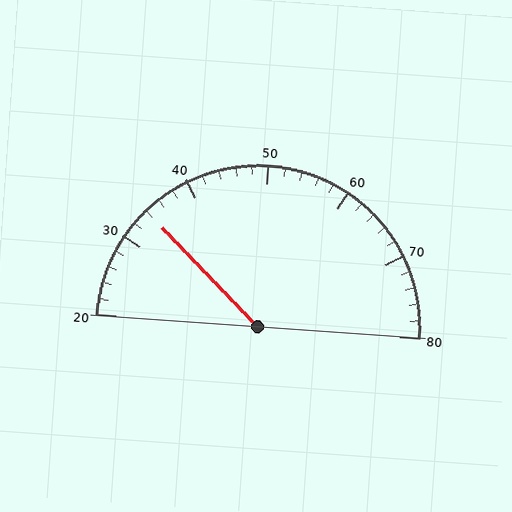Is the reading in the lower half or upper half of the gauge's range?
The reading is in the lower half of the range (20 to 80).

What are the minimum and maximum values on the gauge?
The gauge ranges from 20 to 80.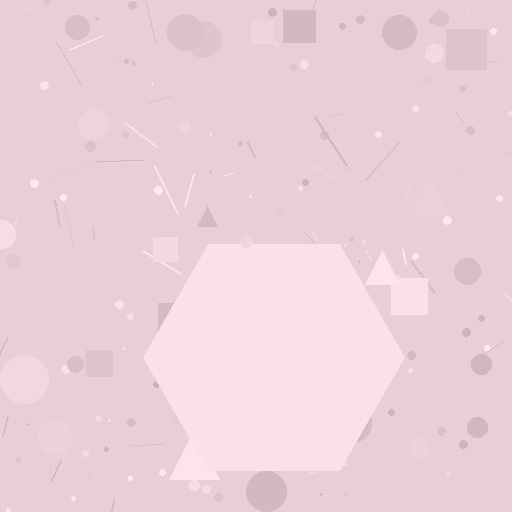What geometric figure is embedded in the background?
A hexagon is embedded in the background.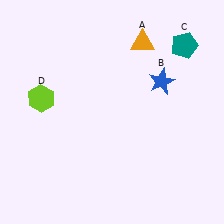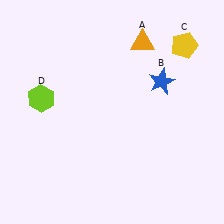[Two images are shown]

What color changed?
The pentagon (C) changed from teal in Image 1 to yellow in Image 2.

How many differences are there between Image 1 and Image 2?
There is 1 difference between the two images.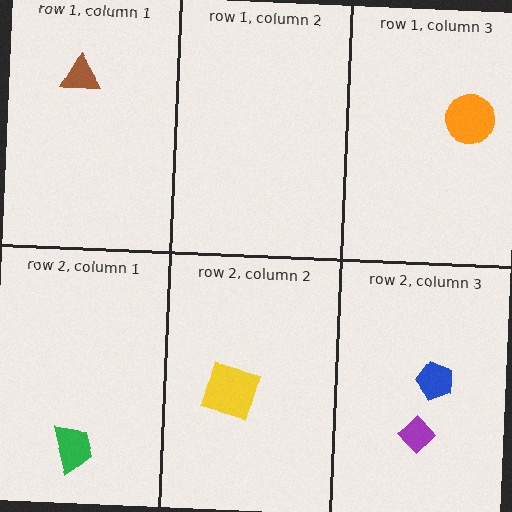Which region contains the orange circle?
The row 1, column 3 region.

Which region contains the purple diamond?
The row 2, column 3 region.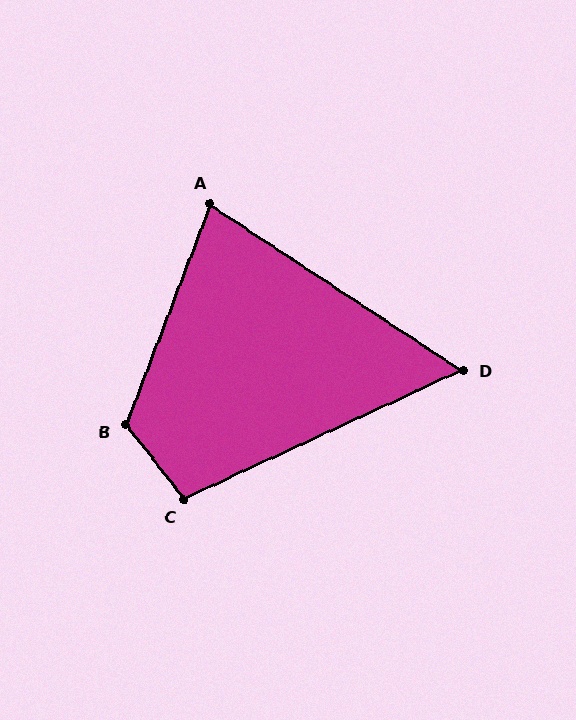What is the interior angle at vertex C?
Approximately 103 degrees (obtuse).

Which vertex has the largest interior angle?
B, at approximately 122 degrees.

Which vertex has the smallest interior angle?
D, at approximately 58 degrees.